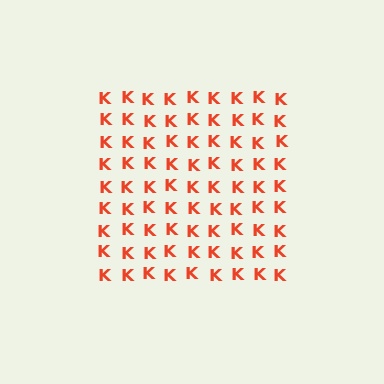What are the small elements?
The small elements are letter K's.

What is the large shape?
The large shape is a square.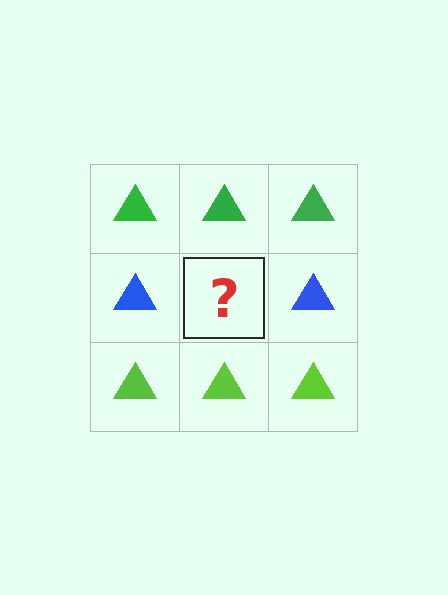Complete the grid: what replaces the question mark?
The question mark should be replaced with a blue triangle.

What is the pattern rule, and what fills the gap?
The rule is that each row has a consistent color. The gap should be filled with a blue triangle.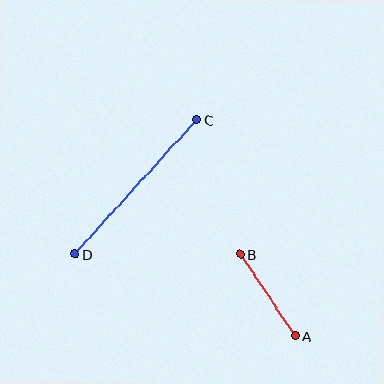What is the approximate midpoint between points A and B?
The midpoint is at approximately (268, 295) pixels.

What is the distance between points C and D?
The distance is approximately 181 pixels.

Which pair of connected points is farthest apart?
Points C and D are farthest apart.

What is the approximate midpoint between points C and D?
The midpoint is at approximately (136, 187) pixels.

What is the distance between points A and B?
The distance is approximately 98 pixels.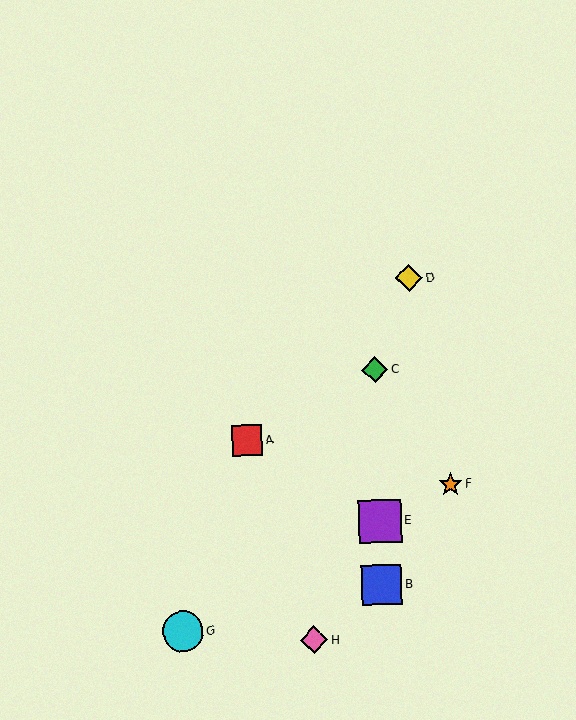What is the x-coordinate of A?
Object A is at x≈247.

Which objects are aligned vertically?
Objects B, C, E are aligned vertically.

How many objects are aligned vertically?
3 objects (B, C, E) are aligned vertically.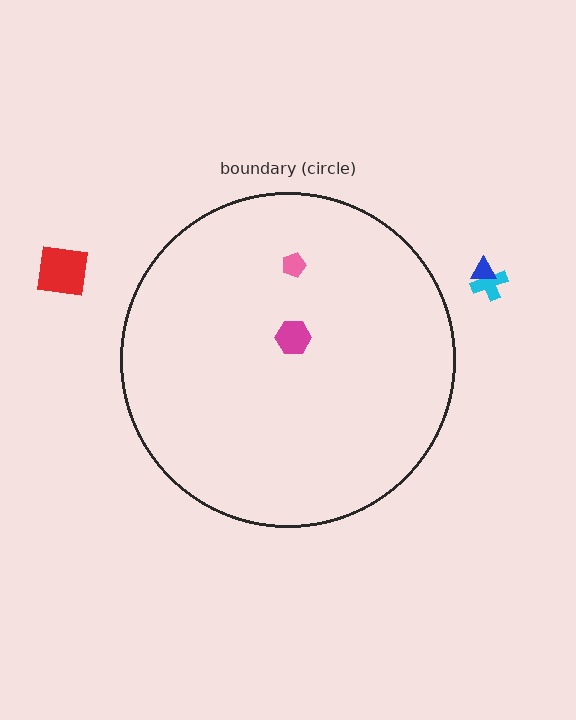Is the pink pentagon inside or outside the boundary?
Inside.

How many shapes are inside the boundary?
2 inside, 3 outside.